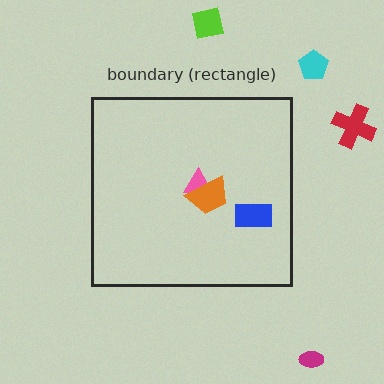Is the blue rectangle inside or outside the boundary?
Inside.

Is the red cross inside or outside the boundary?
Outside.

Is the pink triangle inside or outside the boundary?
Inside.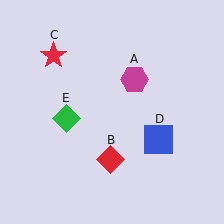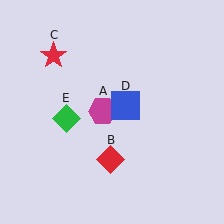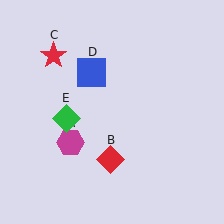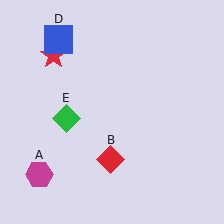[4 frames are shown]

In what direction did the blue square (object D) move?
The blue square (object D) moved up and to the left.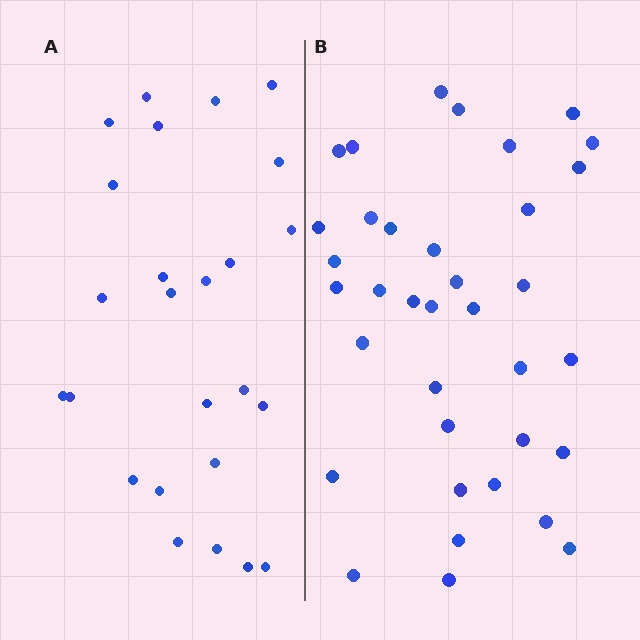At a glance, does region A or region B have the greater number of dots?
Region B (the right region) has more dots.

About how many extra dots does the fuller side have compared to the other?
Region B has roughly 12 or so more dots than region A.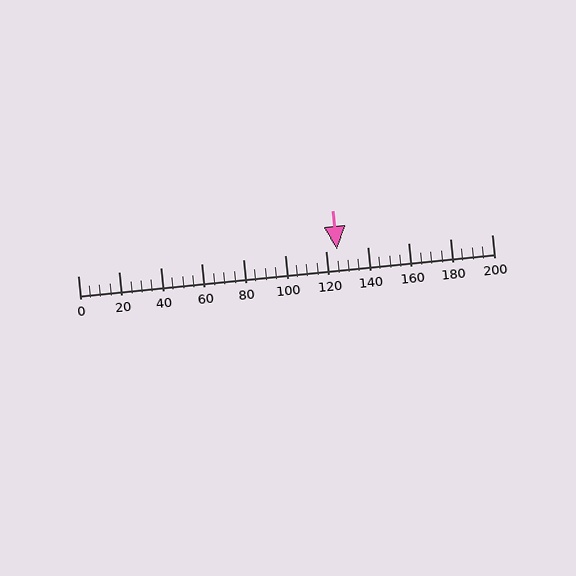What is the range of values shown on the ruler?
The ruler shows values from 0 to 200.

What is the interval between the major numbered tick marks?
The major tick marks are spaced 20 units apart.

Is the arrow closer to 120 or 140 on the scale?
The arrow is closer to 120.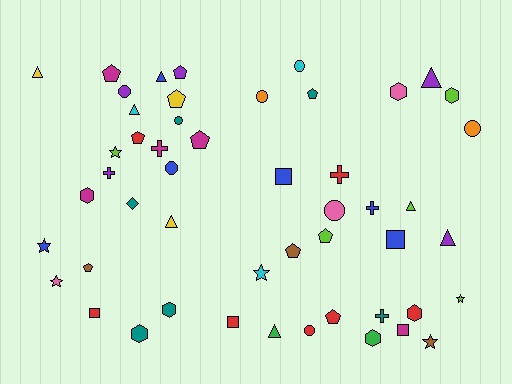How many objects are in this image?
There are 50 objects.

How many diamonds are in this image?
There is 1 diamond.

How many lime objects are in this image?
There are 5 lime objects.